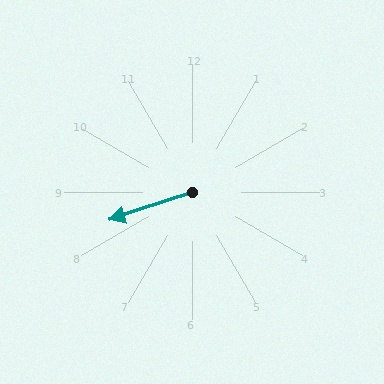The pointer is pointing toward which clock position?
Roughly 8 o'clock.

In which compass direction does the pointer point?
West.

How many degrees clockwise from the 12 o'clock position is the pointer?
Approximately 252 degrees.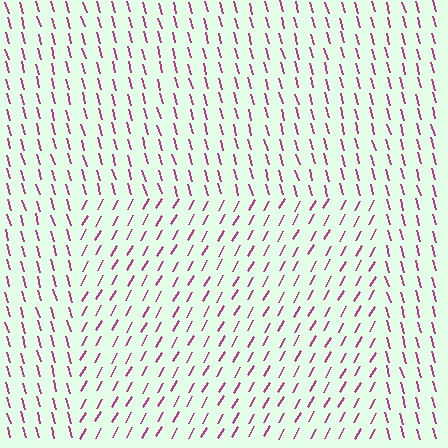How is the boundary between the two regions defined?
The boundary is defined purely by a change in line orientation (approximately 45 degrees difference). All lines are the same color and thickness.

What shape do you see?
I see a rectangle.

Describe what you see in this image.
The image is filled with small magenta line segments. A rectangle region in the image has lines oriented differently from the surrounding lines, creating a visible texture boundary.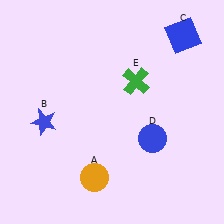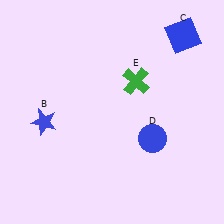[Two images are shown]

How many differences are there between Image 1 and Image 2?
There is 1 difference between the two images.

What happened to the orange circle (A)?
The orange circle (A) was removed in Image 2. It was in the bottom-left area of Image 1.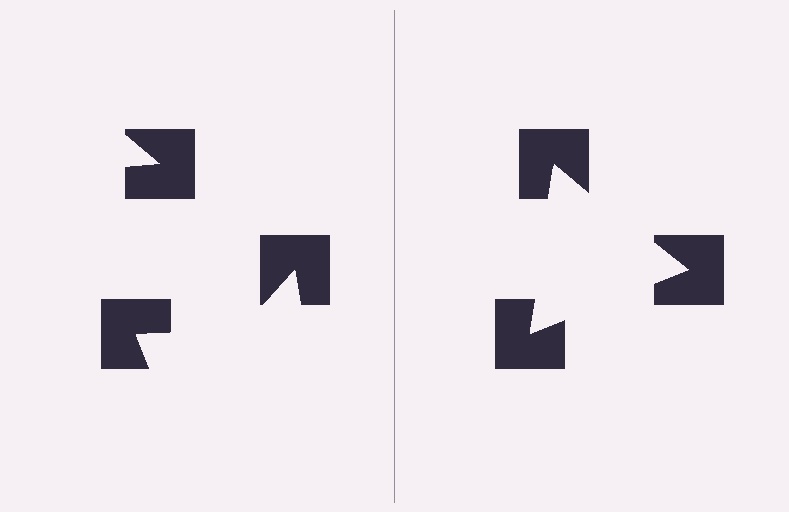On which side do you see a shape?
An illusory triangle appears on the right side. On the left side the wedge cuts are rotated, so no coherent shape forms.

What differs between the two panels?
The notched squares are positioned identically on both sides; only the wedge orientations differ. On the right they align to a triangle; on the left they are misaligned.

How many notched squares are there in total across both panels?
6 — 3 on each side.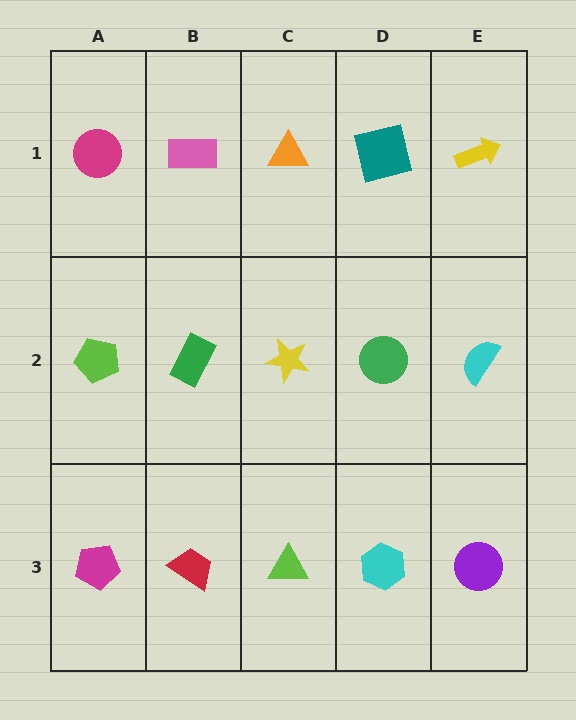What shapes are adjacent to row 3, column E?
A cyan semicircle (row 2, column E), a cyan hexagon (row 3, column D).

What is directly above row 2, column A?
A magenta circle.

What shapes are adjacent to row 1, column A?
A lime pentagon (row 2, column A), a pink rectangle (row 1, column B).